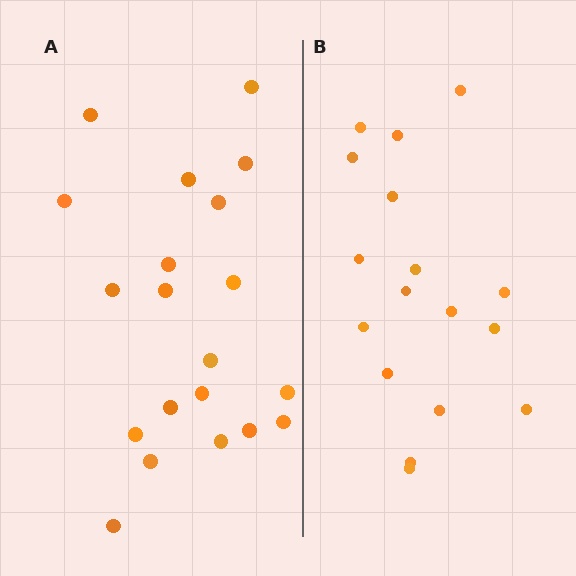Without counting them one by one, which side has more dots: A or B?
Region A (the left region) has more dots.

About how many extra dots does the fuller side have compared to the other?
Region A has just a few more — roughly 2 or 3 more dots than region B.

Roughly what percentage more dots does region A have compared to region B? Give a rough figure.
About 20% more.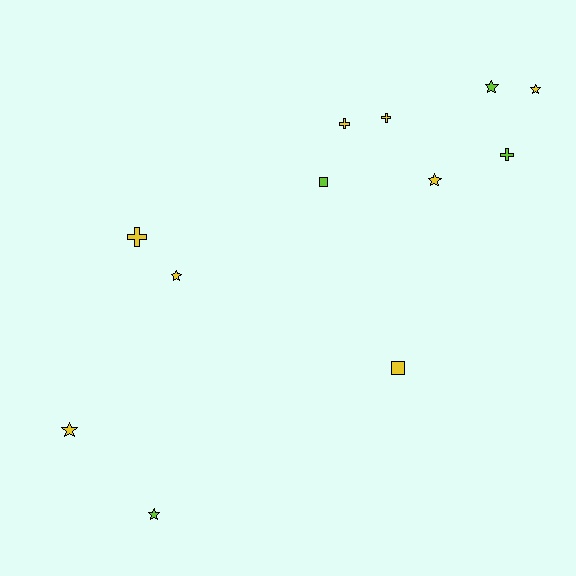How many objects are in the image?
There are 12 objects.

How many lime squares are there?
There is 1 lime square.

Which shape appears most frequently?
Star, with 6 objects.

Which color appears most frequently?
Yellow, with 8 objects.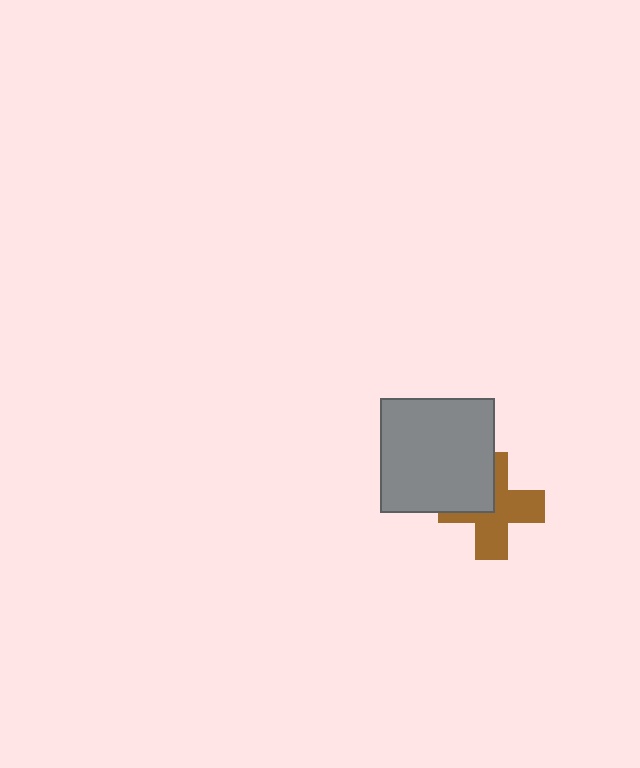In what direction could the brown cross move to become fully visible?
The brown cross could move toward the lower-right. That would shift it out from behind the gray square entirely.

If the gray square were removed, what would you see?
You would see the complete brown cross.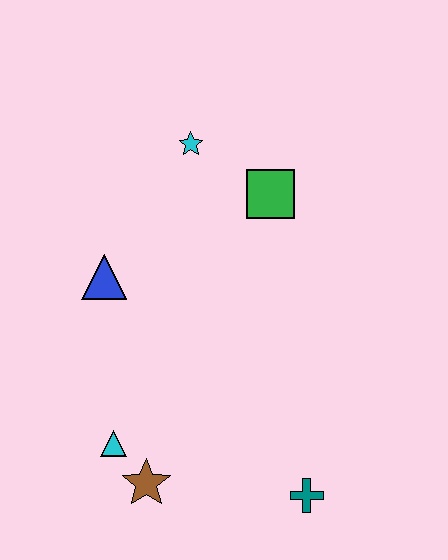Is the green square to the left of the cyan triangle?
No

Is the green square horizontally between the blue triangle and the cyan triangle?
No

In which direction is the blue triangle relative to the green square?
The blue triangle is to the left of the green square.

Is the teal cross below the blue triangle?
Yes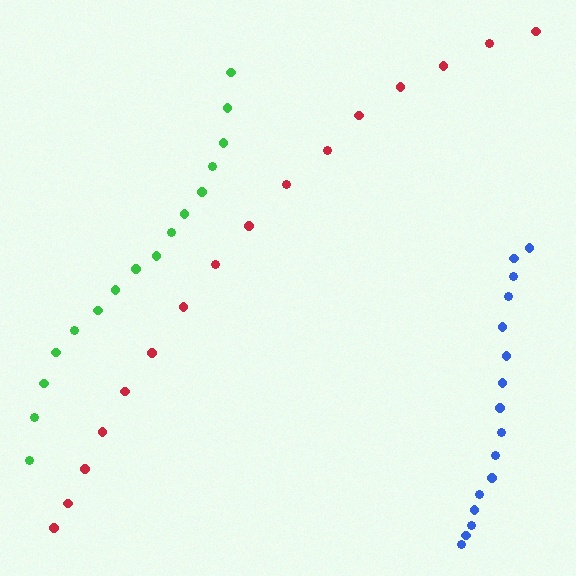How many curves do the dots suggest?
There are 3 distinct paths.